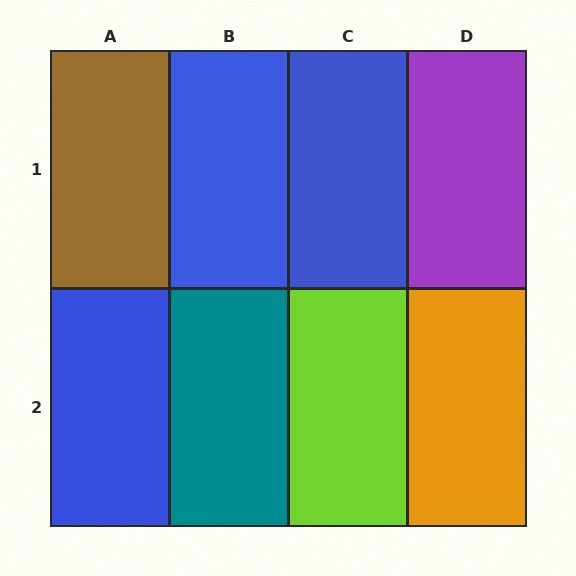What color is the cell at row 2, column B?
Teal.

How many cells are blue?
3 cells are blue.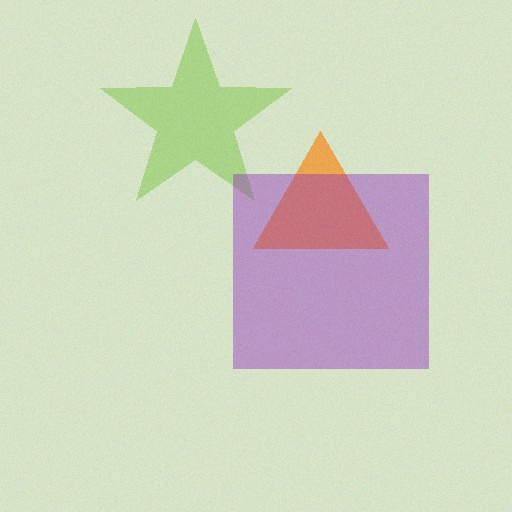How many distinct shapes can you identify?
There are 3 distinct shapes: an orange triangle, a lime star, a purple square.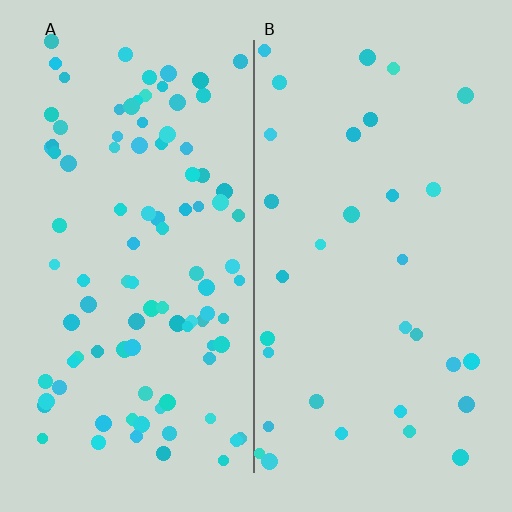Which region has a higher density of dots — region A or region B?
A (the left).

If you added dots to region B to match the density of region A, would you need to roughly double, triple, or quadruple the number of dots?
Approximately triple.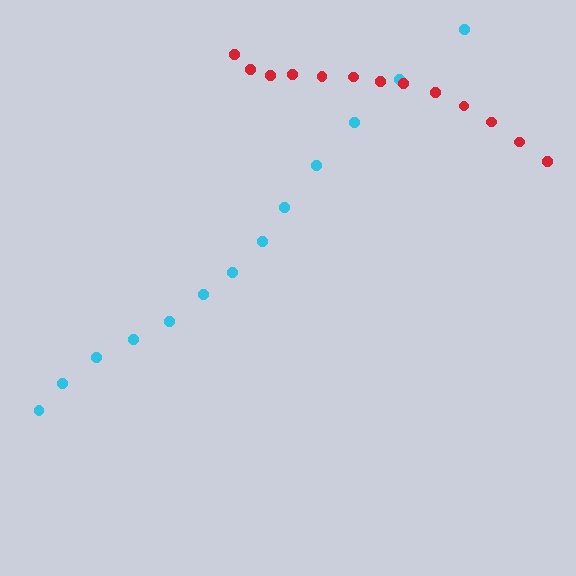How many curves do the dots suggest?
There are 2 distinct paths.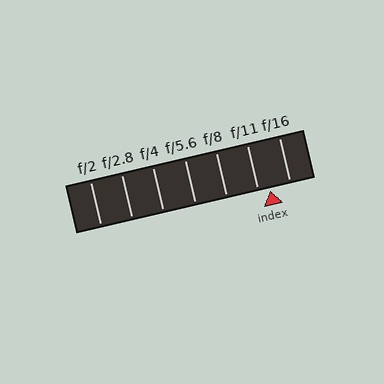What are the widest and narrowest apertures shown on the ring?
The widest aperture shown is f/2 and the narrowest is f/16.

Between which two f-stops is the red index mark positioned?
The index mark is between f/11 and f/16.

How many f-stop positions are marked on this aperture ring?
There are 7 f-stop positions marked.